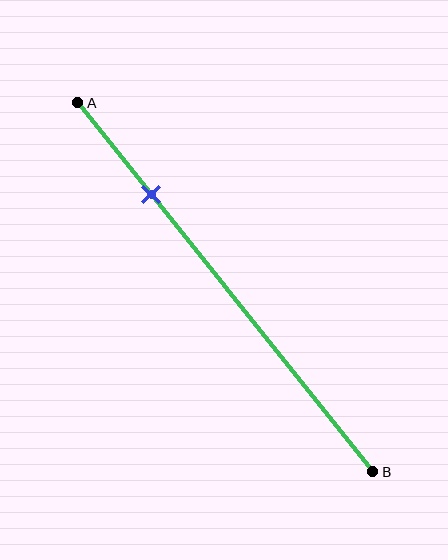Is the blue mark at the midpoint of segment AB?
No, the mark is at about 25% from A, not at the 50% midpoint.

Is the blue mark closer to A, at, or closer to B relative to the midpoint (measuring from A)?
The blue mark is closer to point A than the midpoint of segment AB.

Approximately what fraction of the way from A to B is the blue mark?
The blue mark is approximately 25% of the way from A to B.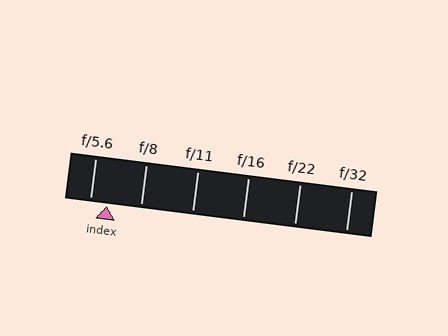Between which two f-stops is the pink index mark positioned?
The index mark is between f/5.6 and f/8.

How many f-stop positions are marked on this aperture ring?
There are 6 f-stop positions marked.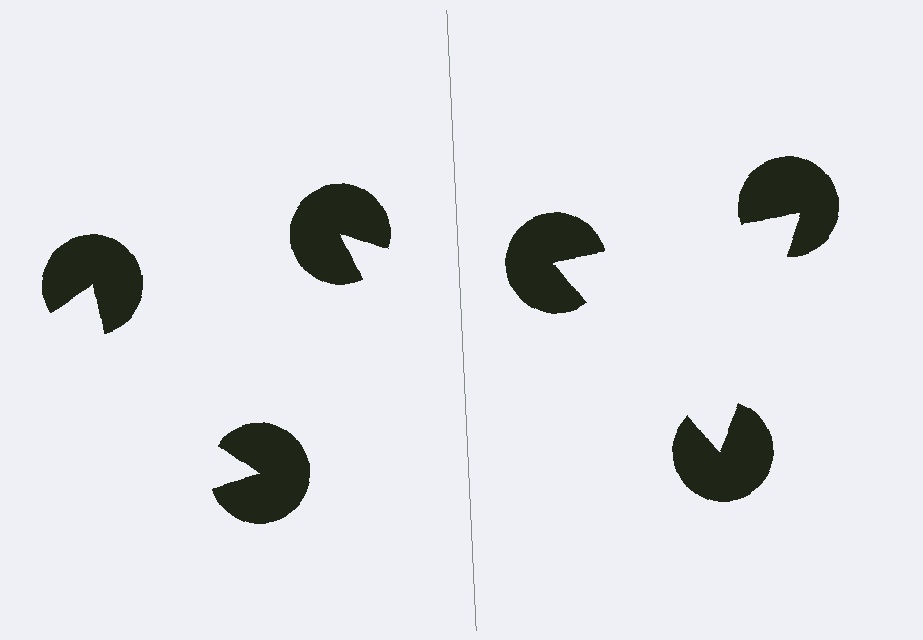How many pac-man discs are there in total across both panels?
6 — 3 on each side.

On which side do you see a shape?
An illusory triangle appears on the right side. On the left side the wedge cuts are rotated, so no coherent shape forms.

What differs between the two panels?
The pac-man discs are positioned identically on both sides; only the wedge orientations differ. On the right they align to a triangle; on the left they are misaligned.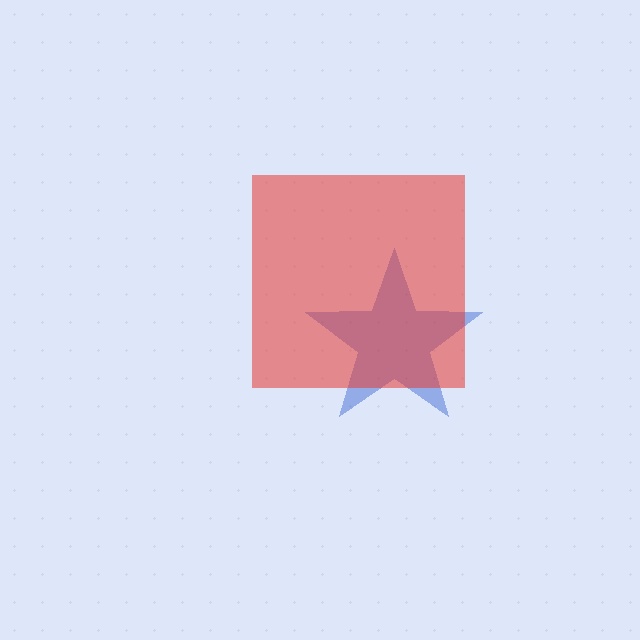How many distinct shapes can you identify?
There are 2 distinct shapes: a blue star, a red square.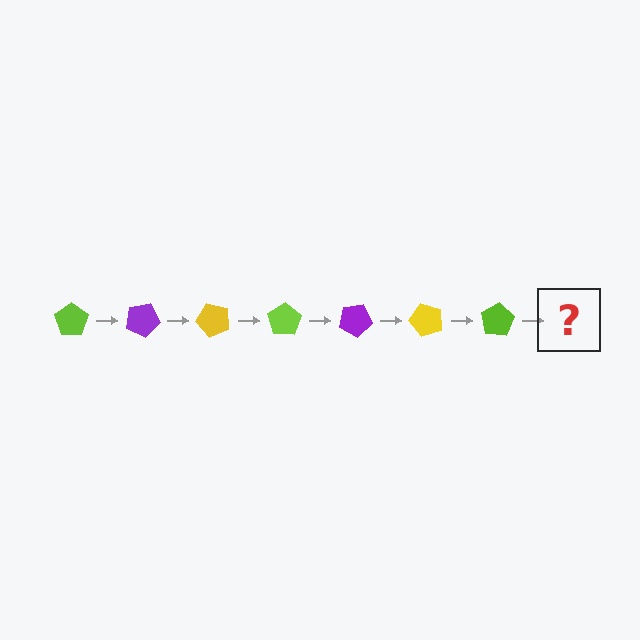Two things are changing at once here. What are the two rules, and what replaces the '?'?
The two rules are that it rotates 25 degrees each step and the color cycles through lime, purple, and yellow. The '?' should be a purple pentagon, rotated 175 degrees from the start.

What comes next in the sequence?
The next element should be a purple pentagon, rotated 175 degrees from the start.